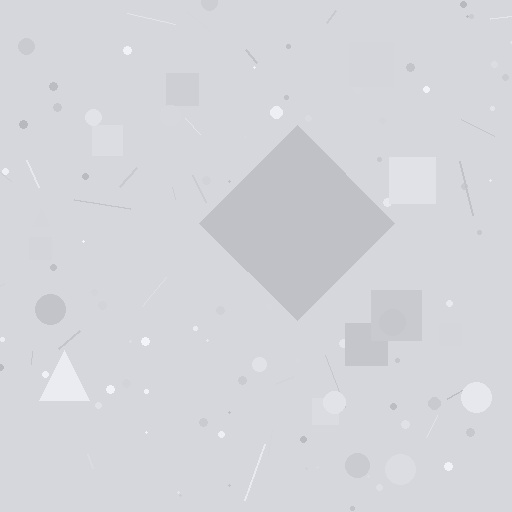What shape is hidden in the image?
A diamond is hidden in the image.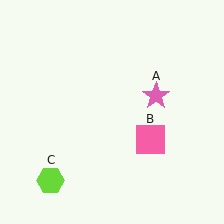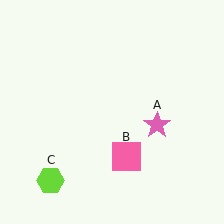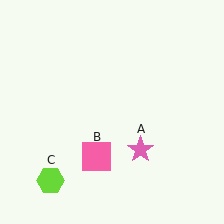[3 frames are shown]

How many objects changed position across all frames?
2 objects changed position: pink star (object A), pink square (object B).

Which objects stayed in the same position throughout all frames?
Lime hexagon (object C) remained stationary.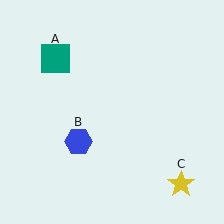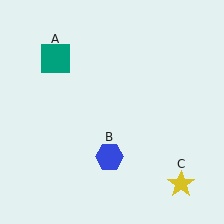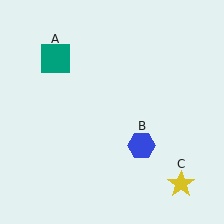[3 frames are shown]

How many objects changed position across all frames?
1 object changed position: blue hexagon (object B).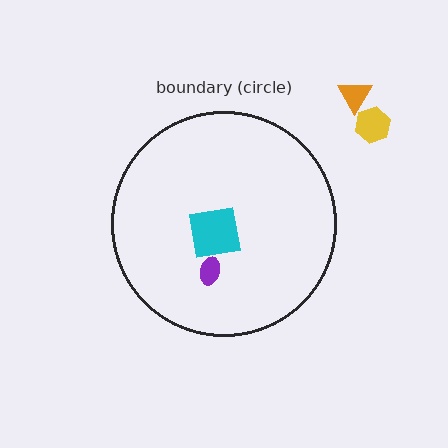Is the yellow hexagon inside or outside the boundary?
Outside.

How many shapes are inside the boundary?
2 inside, 2 outside.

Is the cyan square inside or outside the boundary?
Inside.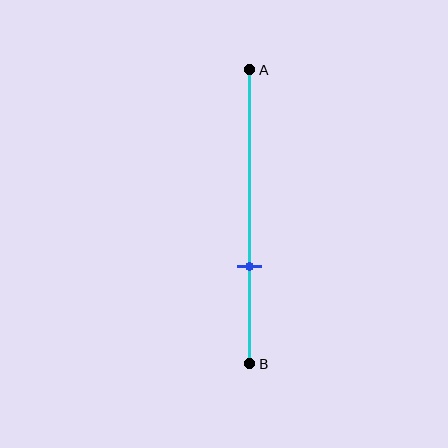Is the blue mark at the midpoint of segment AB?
No, the mark is at about 65% from A, not at the 50% midpoint.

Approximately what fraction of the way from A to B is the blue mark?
The blue mark is approximately 65% of the way from A to B.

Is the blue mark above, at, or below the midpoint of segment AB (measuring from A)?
The blue mark is below the midpoint of segment AB.